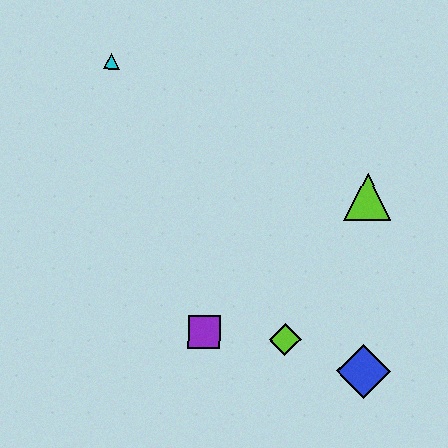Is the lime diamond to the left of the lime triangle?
Yes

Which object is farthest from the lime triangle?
The cyan triangle is farthest from the lime triangle.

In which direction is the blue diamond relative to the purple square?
The blue diamond is to the right of the purple square.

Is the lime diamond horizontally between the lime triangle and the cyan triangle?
Yes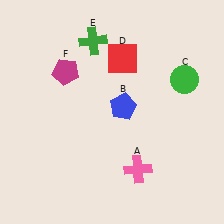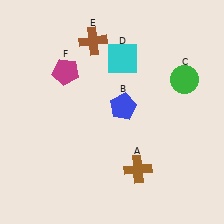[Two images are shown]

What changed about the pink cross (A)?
In Image 1, A is pink. In Image 2, it changed to brown.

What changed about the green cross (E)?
In Image 1, E is green. In Image 2, it changed to brown.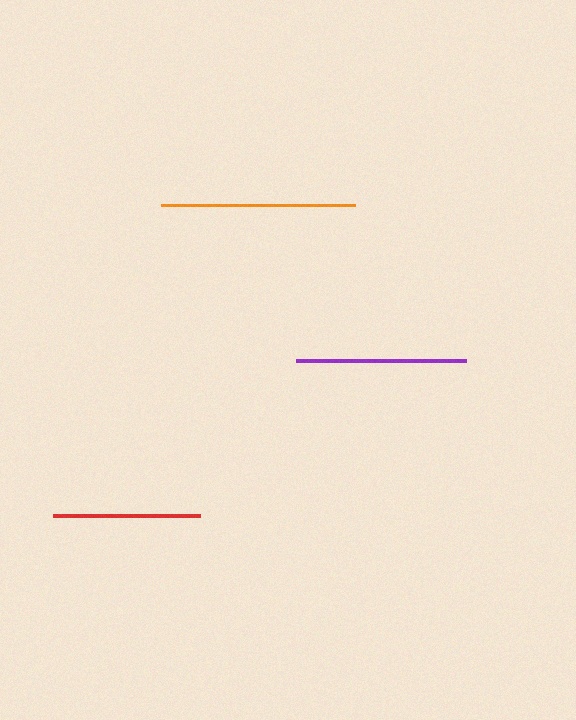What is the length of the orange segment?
The orange segment is approximately 195 pixels long.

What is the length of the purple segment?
The purple segment is approximately 170 pixels long.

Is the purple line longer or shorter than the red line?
The purple line is longer than the red line.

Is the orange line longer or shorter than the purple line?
The orange line is longer than the purple line.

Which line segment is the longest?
The orange line is the longest at approximately 195 pixels.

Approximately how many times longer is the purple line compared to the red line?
The purple line is approximately 1.2 times the length of the red line.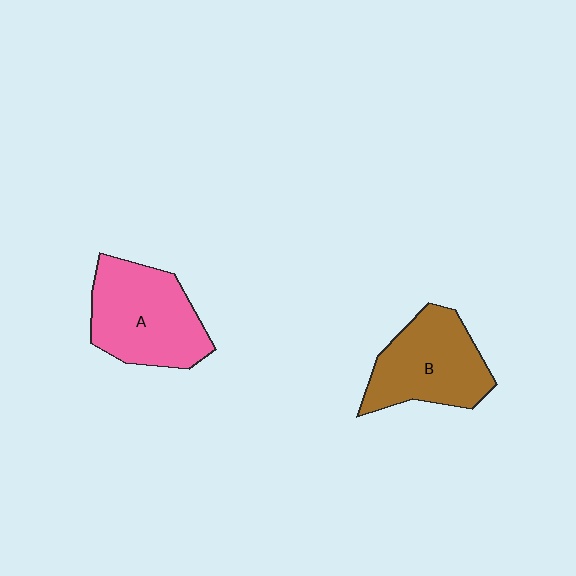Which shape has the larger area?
Shape A (pink).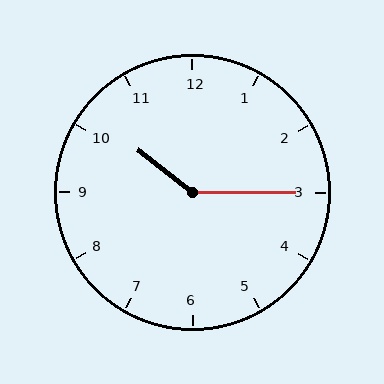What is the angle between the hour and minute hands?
Approximately 142 degrees.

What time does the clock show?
10:15.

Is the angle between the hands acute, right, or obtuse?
It is obtuse.